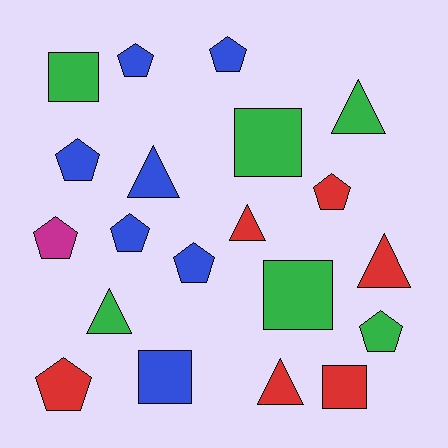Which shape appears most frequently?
Pentagon, with 9 objects.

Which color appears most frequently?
Blue, with 7 objects.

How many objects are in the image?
There are 20 objects.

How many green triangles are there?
There are 2 green triangles.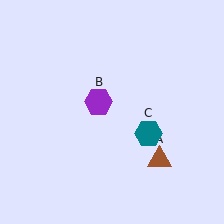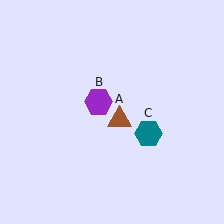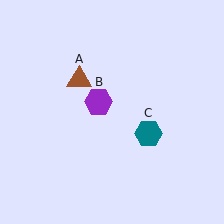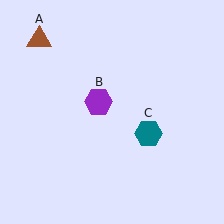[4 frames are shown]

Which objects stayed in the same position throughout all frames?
Purple hexagon (object B) and teal hexagon (object C) remained stationary.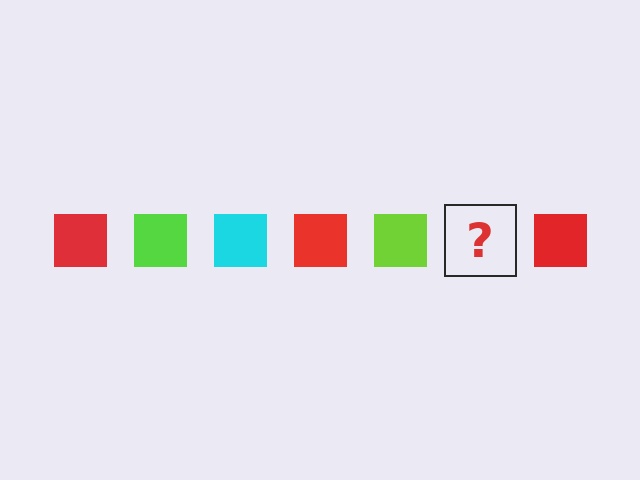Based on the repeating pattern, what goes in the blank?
The blank should be a cyan square.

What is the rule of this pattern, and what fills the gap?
The rule is that the pattern cycles through red, lime, cyan squares. The gap should be filled with a cyan square.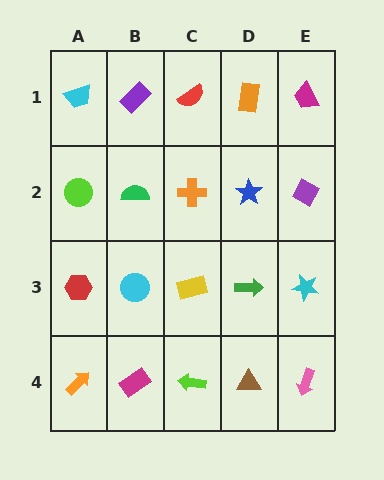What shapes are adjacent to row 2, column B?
A purple rectangle (row 1, column B), a cyan circle (row 3, column B), a lime circle (row 2, column A), an orange cross (row 2, column C).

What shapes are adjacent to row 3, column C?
An orange cross (row 2, column C), a lime arrow (row 4, column C), a cyan circle (row 3, column B), a green arrow (row 3, column D).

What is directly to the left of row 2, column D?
An orange cross.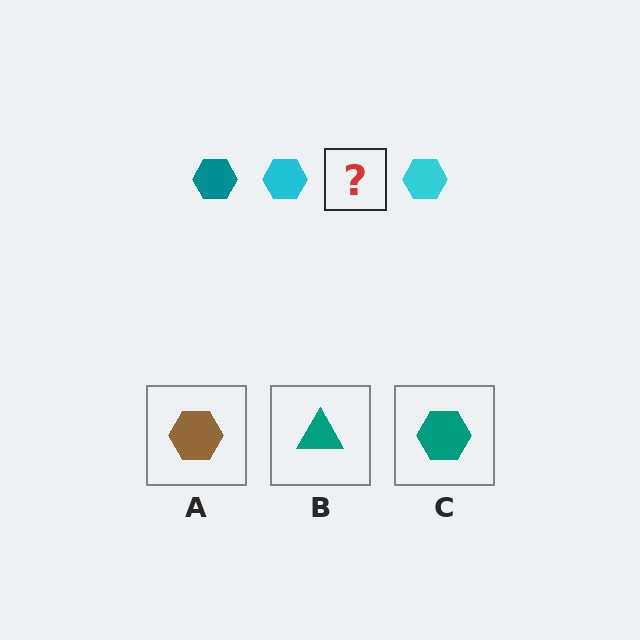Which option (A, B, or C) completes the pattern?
C.